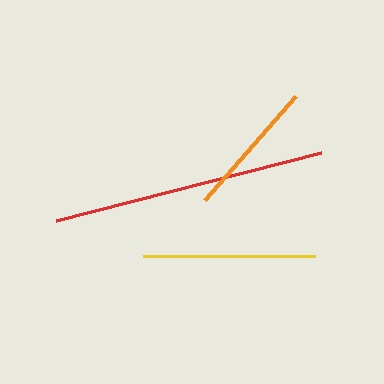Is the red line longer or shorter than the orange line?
The red line is longer than the orange line.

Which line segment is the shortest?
The orange line is the shortest at approximately 138 pixels.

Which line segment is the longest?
The red line is the longest at approximately 273 pixels.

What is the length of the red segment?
The red segment is approximately 273 pixels long.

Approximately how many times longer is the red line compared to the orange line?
The red line is approximately 2.0 times the length of the orange line.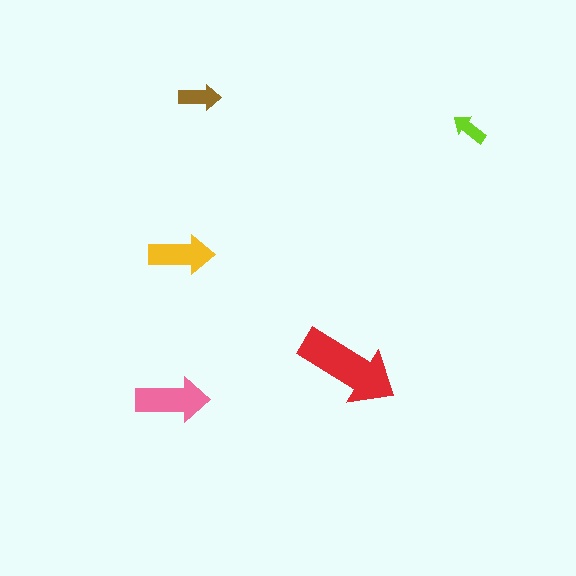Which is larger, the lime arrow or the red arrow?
The red one.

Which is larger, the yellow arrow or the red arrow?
The red one.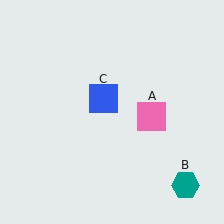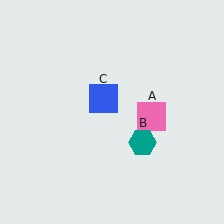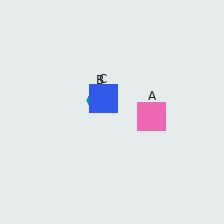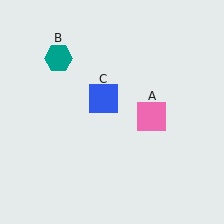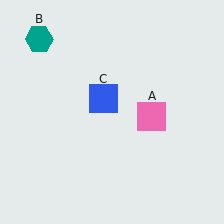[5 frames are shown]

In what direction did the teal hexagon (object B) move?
The teal hexagon (object B) moved up and to the left.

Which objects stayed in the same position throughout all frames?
Pink square (object A) and blue square (object C) remained stationary.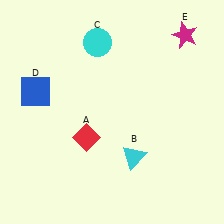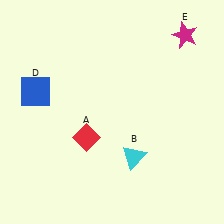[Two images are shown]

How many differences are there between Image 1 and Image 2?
There is 1 difference between the two images.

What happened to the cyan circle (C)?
The cyan circle (C) was removed in Image 2. It was in the top-left area of Image 1.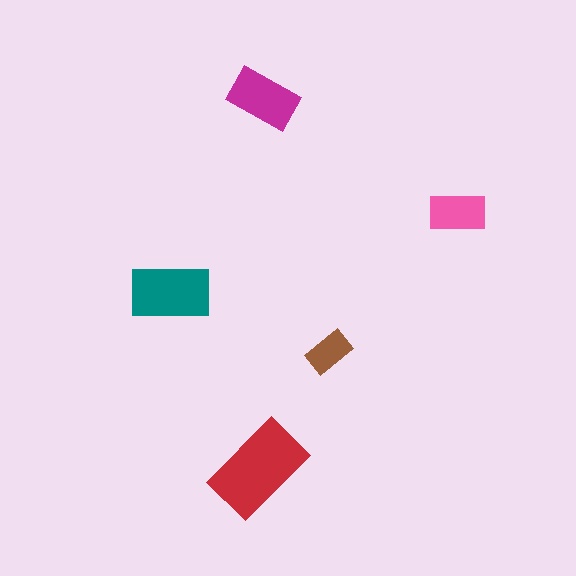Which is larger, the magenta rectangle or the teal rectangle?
The teal one.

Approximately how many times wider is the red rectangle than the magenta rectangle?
About 1.5 times wider.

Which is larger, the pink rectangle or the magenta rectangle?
The magenta one.